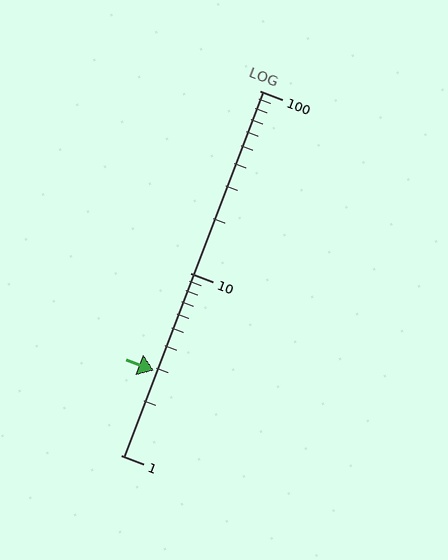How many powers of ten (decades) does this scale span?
The scale spans 2 decades, from 1 to 100.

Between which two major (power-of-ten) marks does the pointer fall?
The pointer is between 1 and 10.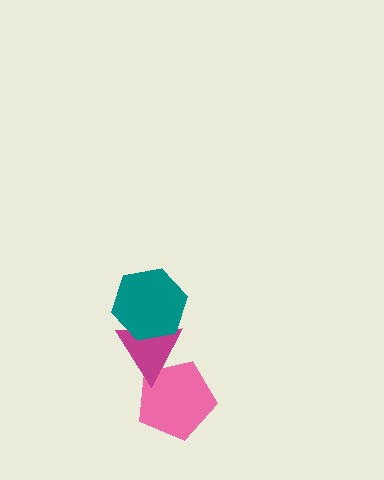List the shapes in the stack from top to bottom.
From top to bottom: the teal hexagon, the magenta triangle, the pink pentagon.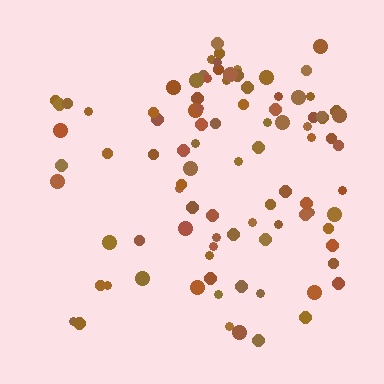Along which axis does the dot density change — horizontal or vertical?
Horizontal.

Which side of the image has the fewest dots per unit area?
The left.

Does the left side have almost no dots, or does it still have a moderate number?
Still a moderate number, just noticeably fewer than the right.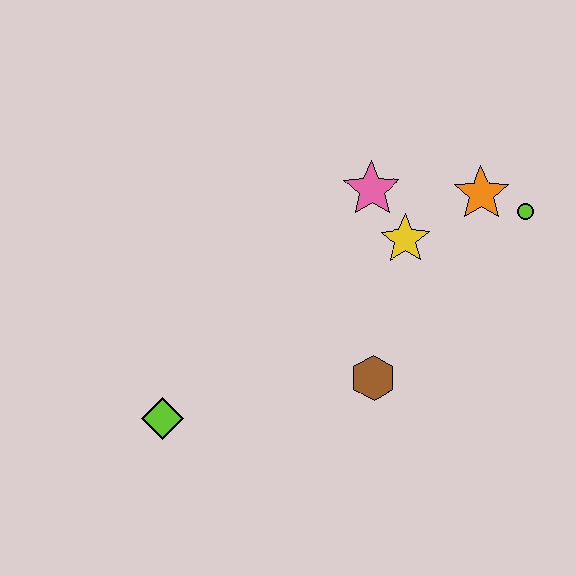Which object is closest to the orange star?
The lime circle is closest to the orange star.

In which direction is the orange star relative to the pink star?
The orange star is to the right of the pink star.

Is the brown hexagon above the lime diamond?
Yes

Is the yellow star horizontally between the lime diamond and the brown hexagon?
No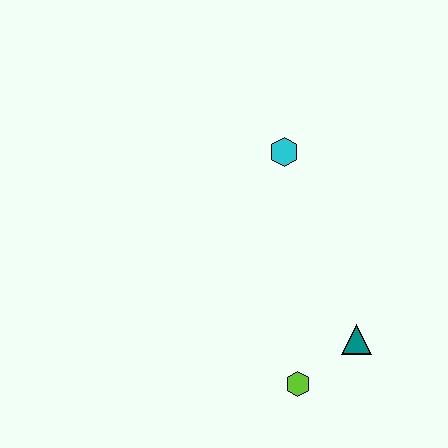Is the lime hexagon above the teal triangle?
No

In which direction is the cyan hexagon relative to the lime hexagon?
The cyan hexagon is above the lime hexagon.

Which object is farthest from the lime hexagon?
The cyan hexagon is farthest from the lime hexagon.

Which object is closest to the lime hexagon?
The teal triangle is closest to the lime hexagon.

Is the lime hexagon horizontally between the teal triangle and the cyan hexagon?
Yes